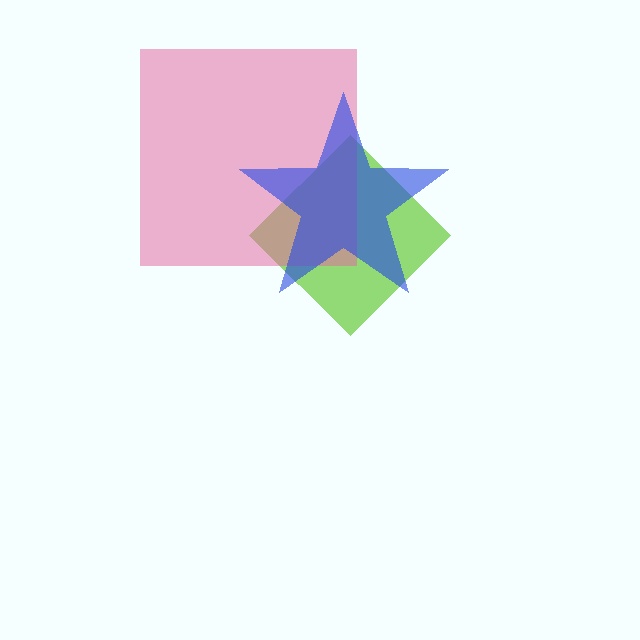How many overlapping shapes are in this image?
There are 3 overlapping shapes in the image.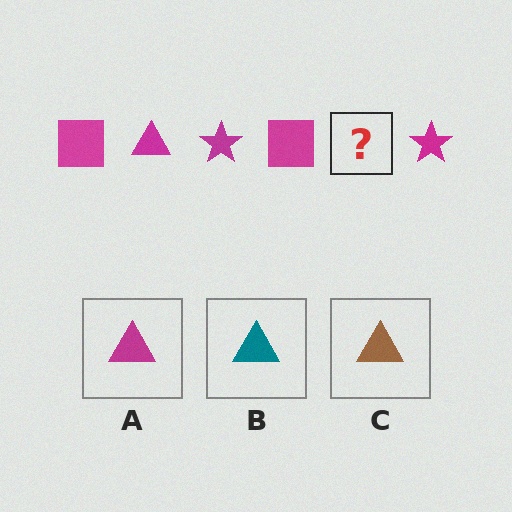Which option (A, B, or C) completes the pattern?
A.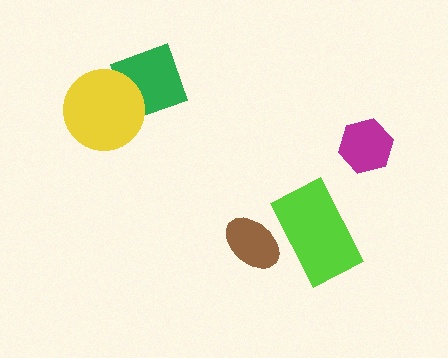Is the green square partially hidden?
Yes, it is partially covered by another shape.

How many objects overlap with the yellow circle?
1 object overlaps with the yellow circle.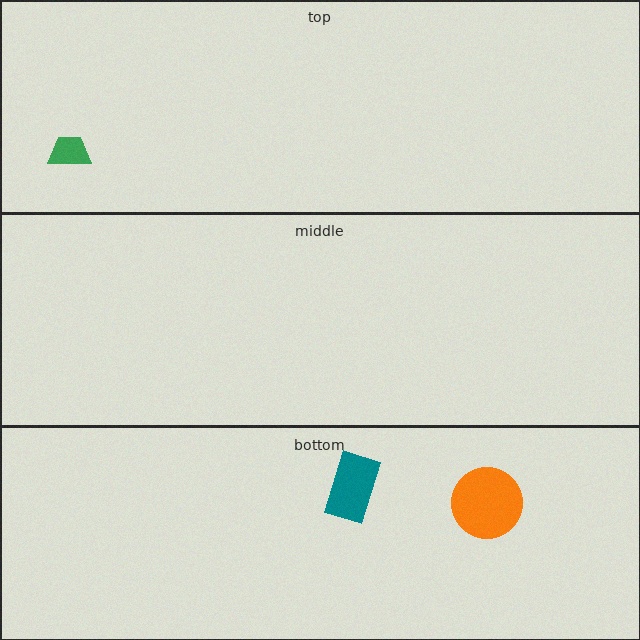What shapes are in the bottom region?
The orange circle, the teal rectangle.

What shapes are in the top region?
The green trapezoid.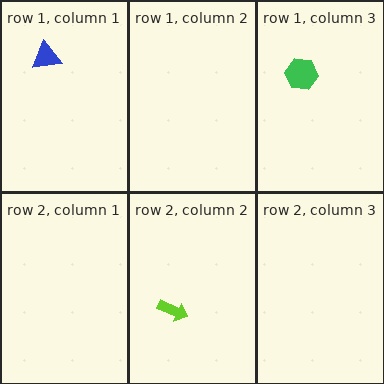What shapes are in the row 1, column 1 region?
The blue triangle.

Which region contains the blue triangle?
The row 1, column 1 region.